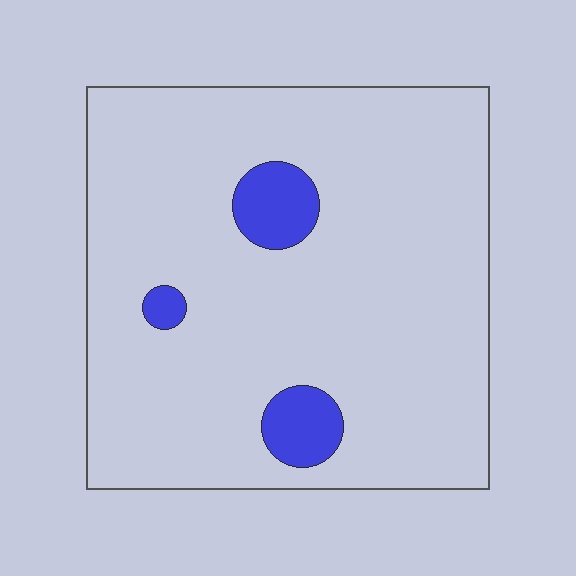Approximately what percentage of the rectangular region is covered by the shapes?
Approximately 10%.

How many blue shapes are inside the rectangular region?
3.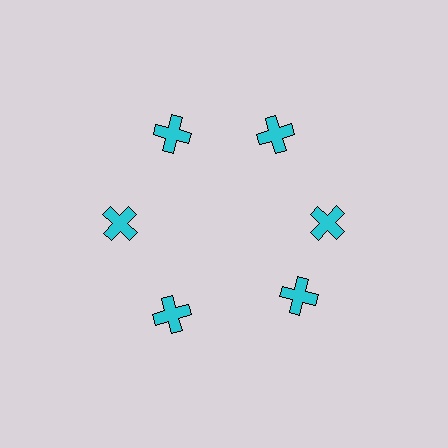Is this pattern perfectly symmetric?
No. The 6 cyan crosses are arranged in a ring, but one element near the 5 o'clock position is rotated out of alignment along the ring, breaking the 6-fold rotational symmetry.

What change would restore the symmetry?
The symmetry would be restored by rotating it back into even spacing with its neighbors so that all 6 crosses sit at equal angles and equal distance from the center.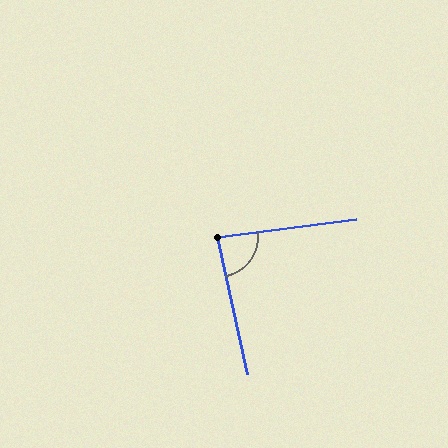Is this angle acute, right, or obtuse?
It is acute.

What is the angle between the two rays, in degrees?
Approximately 85 degrees.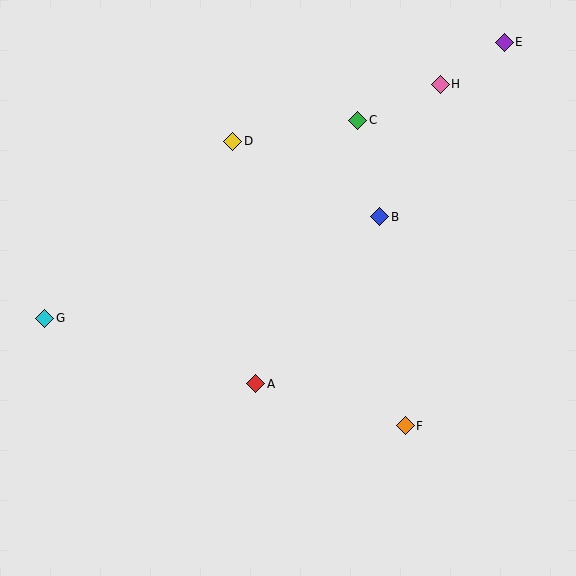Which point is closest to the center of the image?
Point A at (256, 384) is closest to the center.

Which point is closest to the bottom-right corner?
Point F is closest to the bottom-right corner.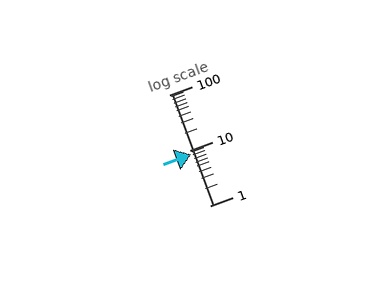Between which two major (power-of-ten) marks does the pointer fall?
The pointer is between 1 and 10.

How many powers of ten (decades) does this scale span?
The scale spans 2 decades, from 1 to 100.